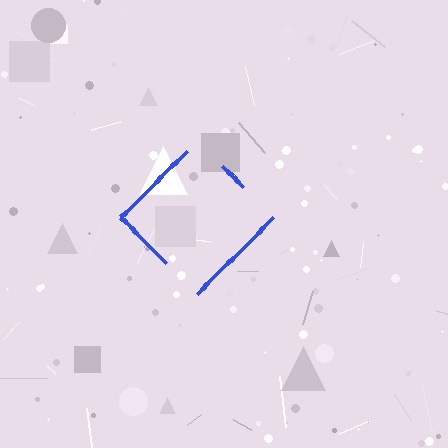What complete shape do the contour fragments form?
The contour fragments form a diamond.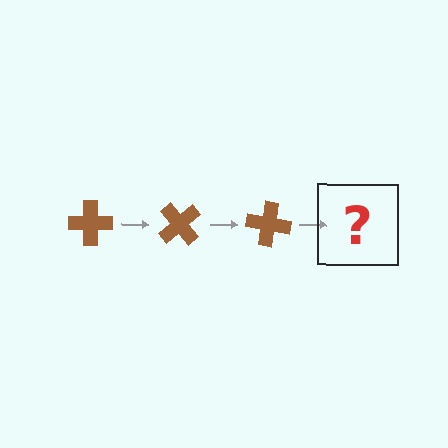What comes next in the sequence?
The next element should be a brown cross rotated 150 degrees.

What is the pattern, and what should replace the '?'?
The pattern is that the cross rotates 50 degrees each step. The '?' should be a brown cross rotated 150 degrees.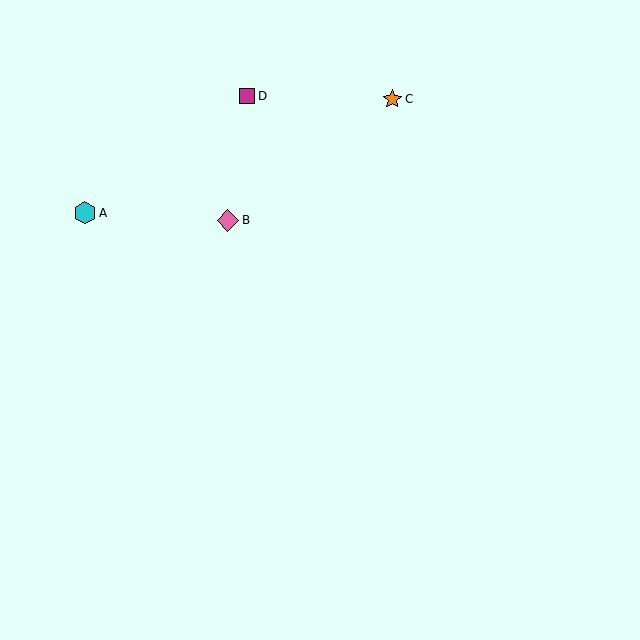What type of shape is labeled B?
Shape B is a pink diamond.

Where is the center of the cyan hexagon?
The center of the cyan hexagon is at (85, 213).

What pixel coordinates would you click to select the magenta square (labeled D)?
Click at (247, 96) to select the magenta square D.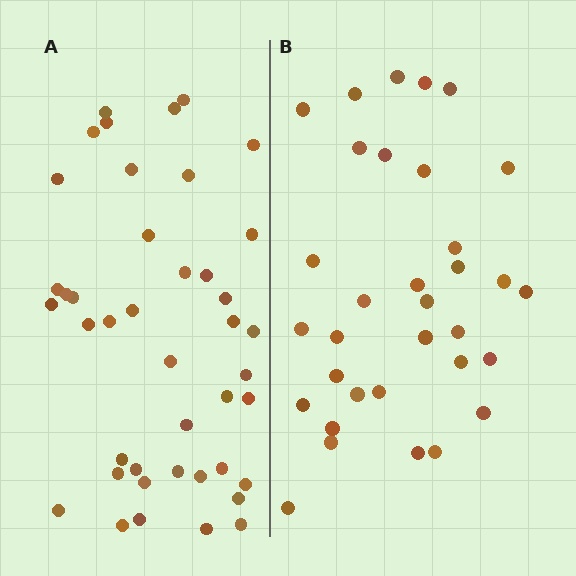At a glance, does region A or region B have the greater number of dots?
Region A (the left region) has more dots.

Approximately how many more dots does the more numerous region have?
Region A has roughly 8 or so more dots than region B.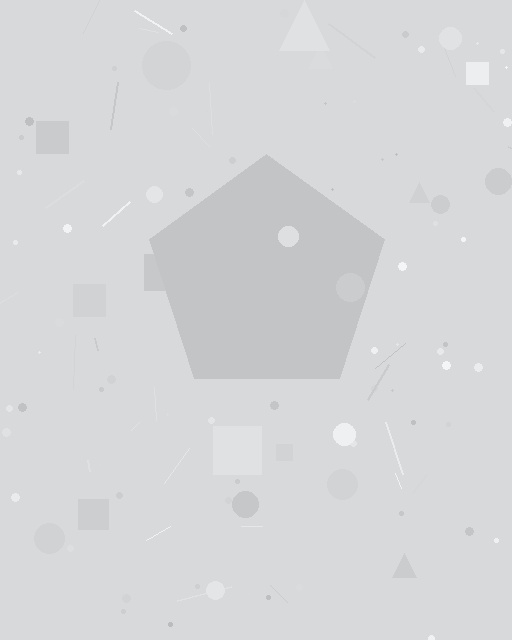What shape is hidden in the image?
A pentagon is hidden in the image.